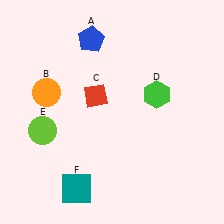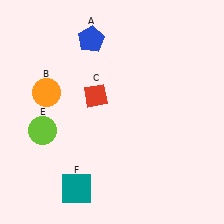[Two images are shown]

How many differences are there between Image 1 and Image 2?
There is 1 difference between the two images.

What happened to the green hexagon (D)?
The green hexagon (D) was removed in Image 2. It was in the top-right area of Image 1.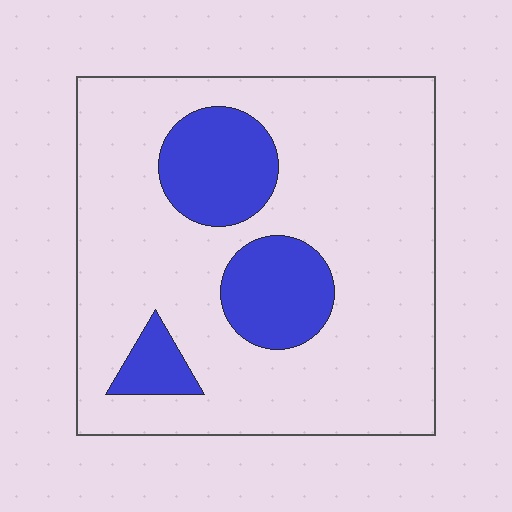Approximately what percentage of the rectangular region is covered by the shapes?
Approximately 20%.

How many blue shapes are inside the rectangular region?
3.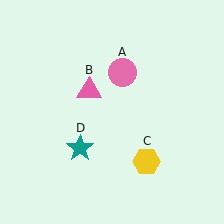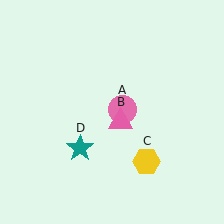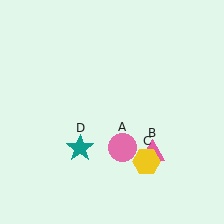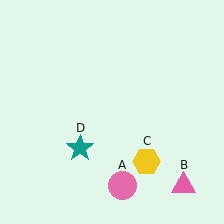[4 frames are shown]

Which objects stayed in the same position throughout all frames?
Yellow hexagon (object C) and teal star (object D) remained stationary.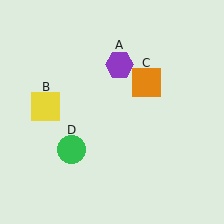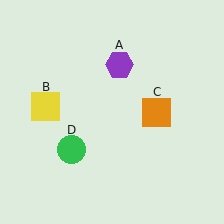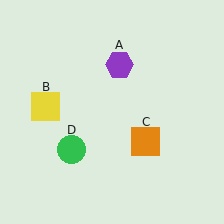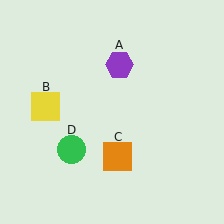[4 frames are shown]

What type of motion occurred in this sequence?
The orange square (object C) rotated clockwise around the center of the scene.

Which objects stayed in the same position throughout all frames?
Purple hexagon (object A) and yellow square (object B) and green circle (object D) remained stationary.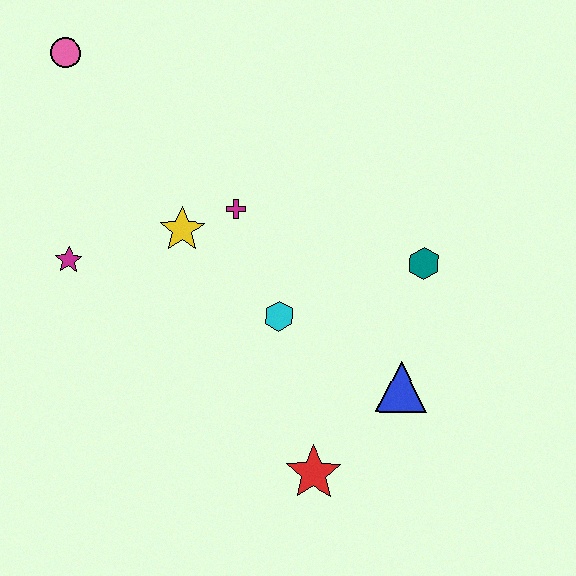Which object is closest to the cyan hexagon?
The magenta cross is closest to the cyan hexagon.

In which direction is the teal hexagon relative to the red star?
The teal hexagon is above the red star.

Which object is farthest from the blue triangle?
The pink circle is farthest from the blue triangle.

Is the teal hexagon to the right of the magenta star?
Yes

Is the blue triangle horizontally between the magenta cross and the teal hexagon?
Yes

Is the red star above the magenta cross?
No